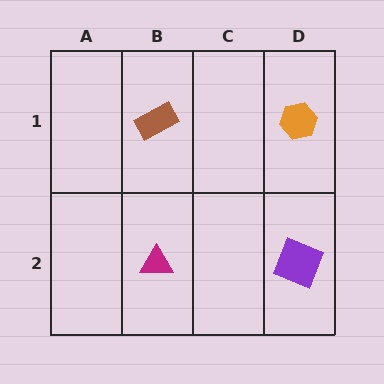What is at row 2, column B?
A magenta triangle.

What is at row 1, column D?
An orange hexagon.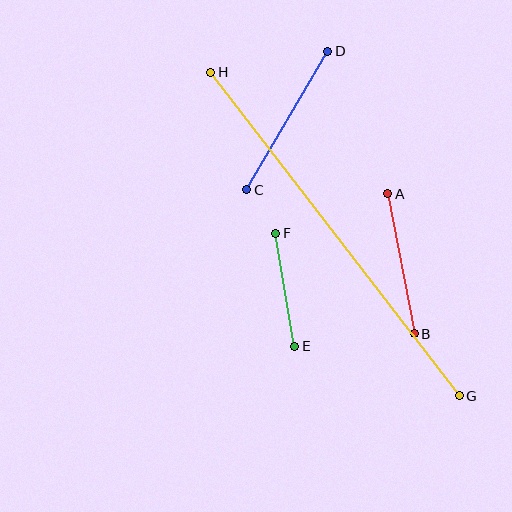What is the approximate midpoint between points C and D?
The midpoint is at approximately (287, 121) pixels.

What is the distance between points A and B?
The distance is approximately 142 pixels.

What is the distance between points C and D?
The distance is approximately 161 pixels.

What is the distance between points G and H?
The distance is approximately 408 pixels.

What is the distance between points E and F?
The distance is approximately 115 pixels.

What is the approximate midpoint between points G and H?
The midpoint is at approximately (335, 234) pixels.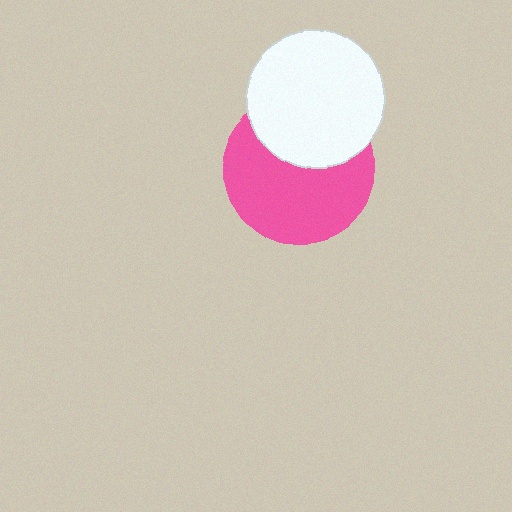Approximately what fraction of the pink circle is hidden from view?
Roughly 37% of the pink circle is hidden behind the white circle.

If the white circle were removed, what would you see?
You would see the complete pink circle.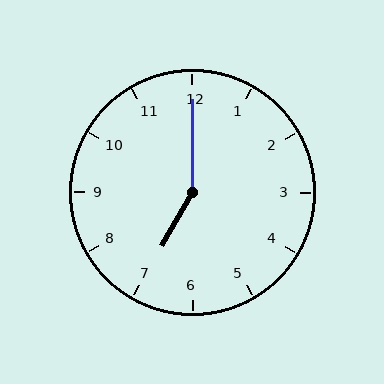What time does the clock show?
7:00.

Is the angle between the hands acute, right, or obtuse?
It is obtuse.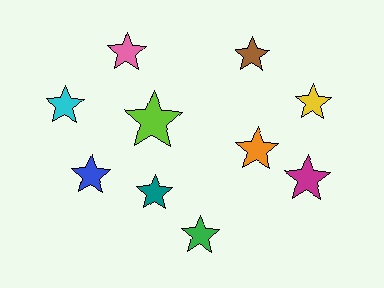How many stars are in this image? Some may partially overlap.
There are 10 stars.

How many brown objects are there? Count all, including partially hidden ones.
There is 1 brown object.